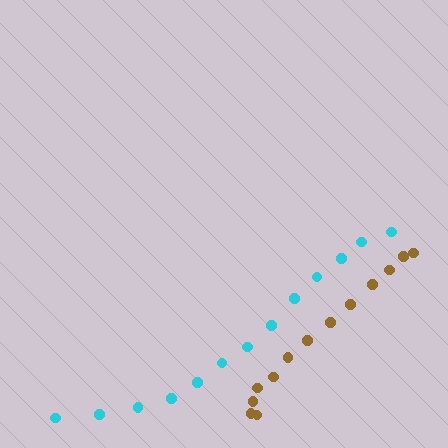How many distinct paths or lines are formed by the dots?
There are 2 distinct paths.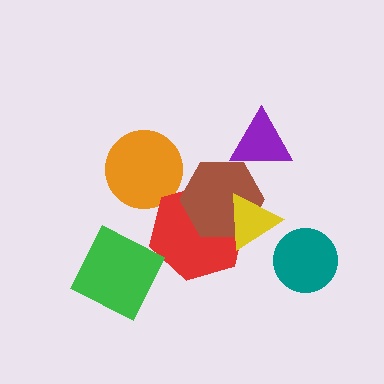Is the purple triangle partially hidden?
Yes, it is partially covered by another shape.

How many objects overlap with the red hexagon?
2 objects overlap with the red hexagon.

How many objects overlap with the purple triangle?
1 object overlaps with the purple triangle.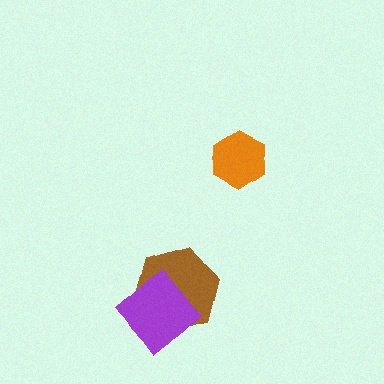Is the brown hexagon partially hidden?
Yes, it is partially covered by another shape.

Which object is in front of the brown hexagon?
The purple diamond is in front of the brown hexagon.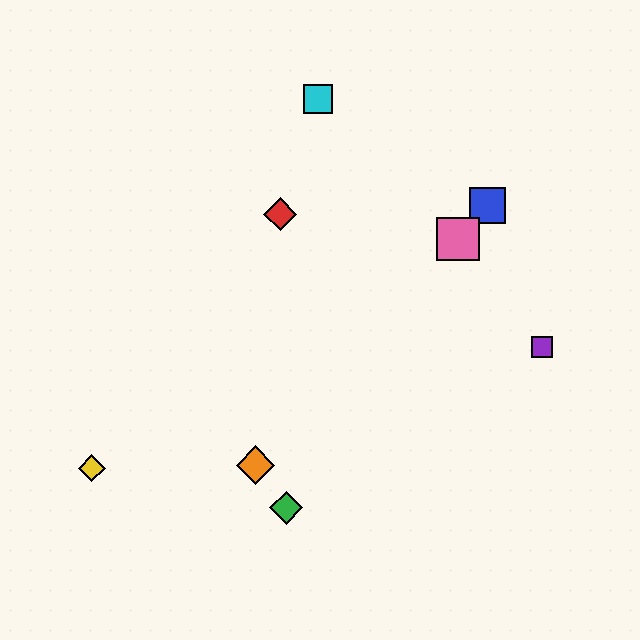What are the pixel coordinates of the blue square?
The blue square is at (488, 206).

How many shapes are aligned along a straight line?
3 shapes (the blue square, the orange diamond, the pink square) are aligned along a straight line.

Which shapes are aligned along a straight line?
The blue square, the orange diamond, the pink square are aligned along a straight line.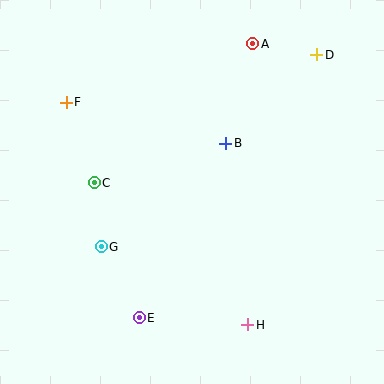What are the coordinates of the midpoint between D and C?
The midpoint between D and C is at (205, 119).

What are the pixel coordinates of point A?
Point A is at (253, 44).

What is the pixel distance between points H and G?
The distance between H and G is 166 pixels.